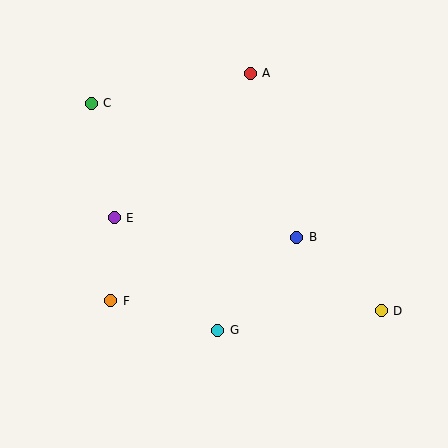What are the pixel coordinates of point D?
Point D is at (381, 311).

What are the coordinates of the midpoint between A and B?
The midpoint between A and B is at (274, 155).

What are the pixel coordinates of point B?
Point B is at (297, 237).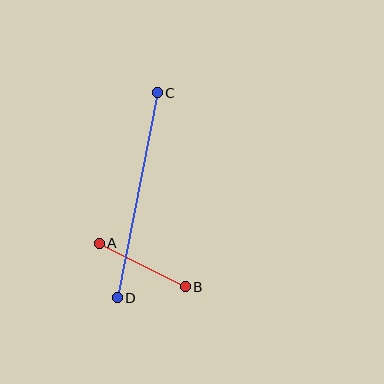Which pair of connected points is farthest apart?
Points C and D are farthest apart.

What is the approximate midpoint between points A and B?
The midpoint is at approximately (142, 265) pixels.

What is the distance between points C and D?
The distance is approximately 209 pixels.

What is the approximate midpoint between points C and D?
The midpoint is at approximately (137, 195) pixels.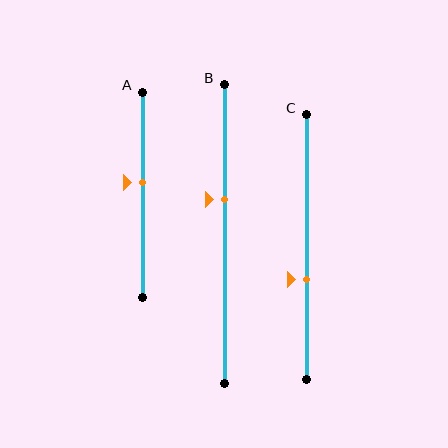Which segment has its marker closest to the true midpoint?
Segment A has its marker closest to the true midpoint.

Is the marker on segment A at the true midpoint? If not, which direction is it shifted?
No, the marker on segment A is shifted upward by about 6% of the segment length.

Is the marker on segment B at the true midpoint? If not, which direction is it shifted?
No, the marker on segment B is shifted upward by about 12% of the segment length.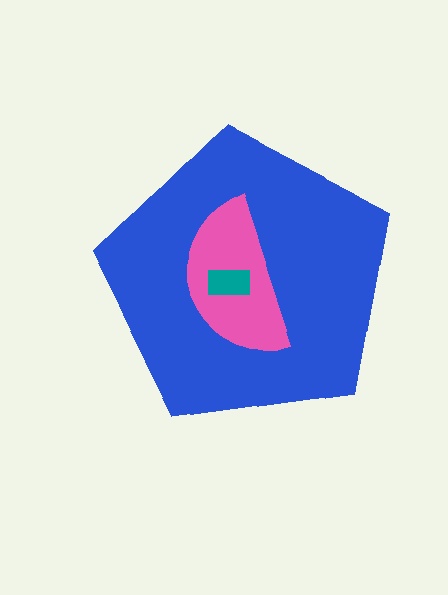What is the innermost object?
The teal rectangle.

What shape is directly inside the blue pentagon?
The pink semicircle.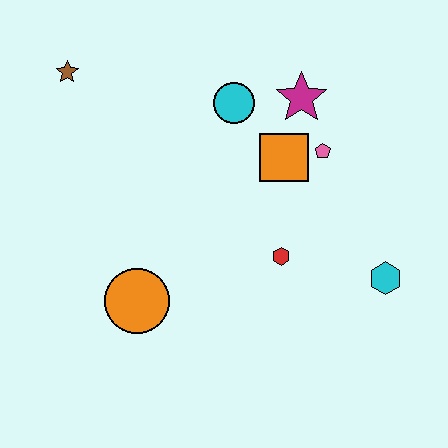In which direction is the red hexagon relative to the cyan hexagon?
The red hexagon is to the left of the cyan hexagon.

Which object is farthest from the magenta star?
The orange circle is farthest from the magenta star.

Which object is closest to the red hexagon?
The orange square is closest to the red hexagon.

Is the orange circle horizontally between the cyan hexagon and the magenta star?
No